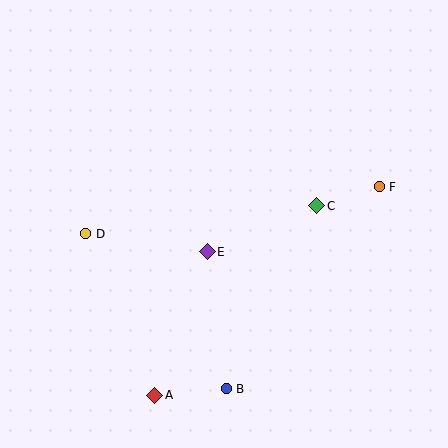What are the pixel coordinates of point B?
Point B is at (226, 389).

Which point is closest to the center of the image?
Point E at (207, 252) is closest to the center.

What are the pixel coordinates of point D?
Point D is at (86, 234).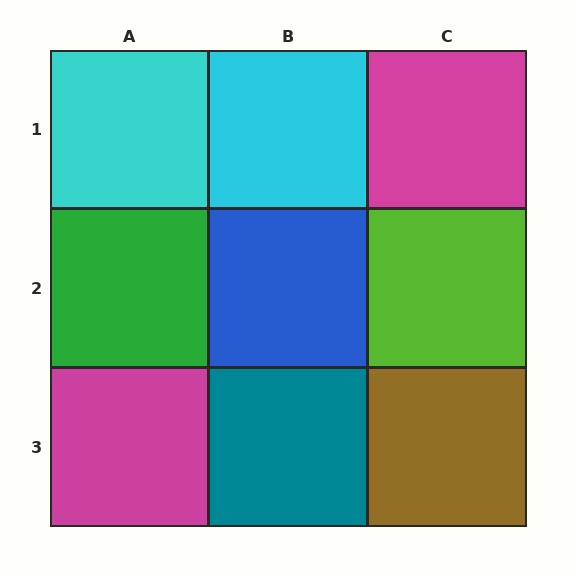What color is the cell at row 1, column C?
Magenta.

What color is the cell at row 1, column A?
Cyan.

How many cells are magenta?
2 cells are magenta.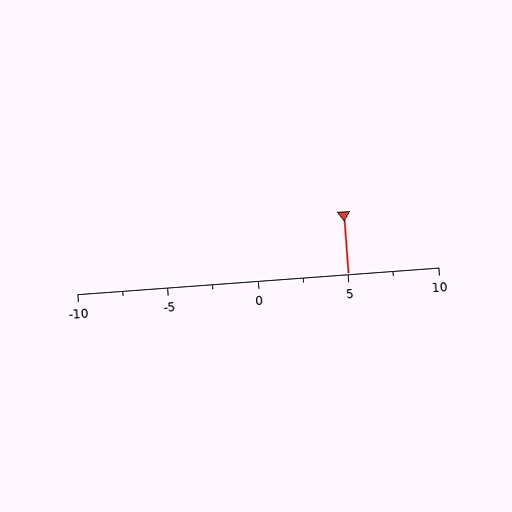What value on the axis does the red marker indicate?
The marker indicates approximately 5.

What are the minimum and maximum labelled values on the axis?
The axis runs from -10 to 10.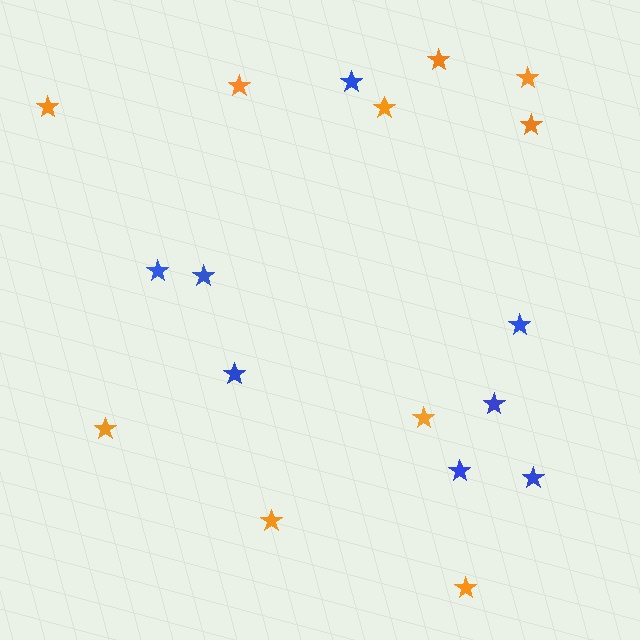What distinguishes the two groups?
There are 2 groups: one group of orange stars (10) and one group of blue stars (8).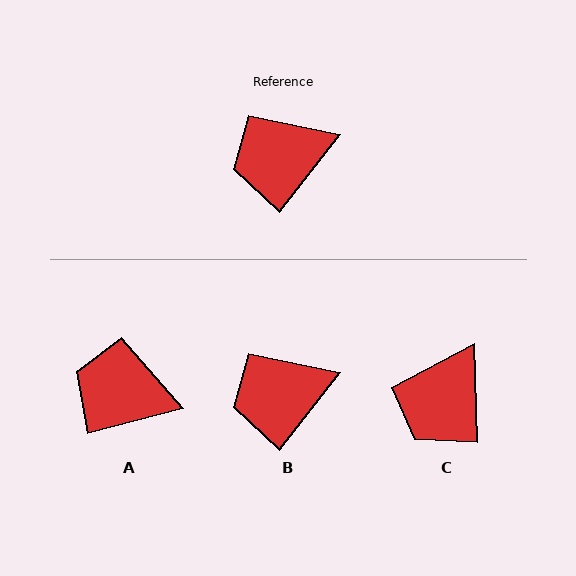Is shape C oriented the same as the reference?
No, it is off by about 40 degrees.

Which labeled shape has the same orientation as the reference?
B.